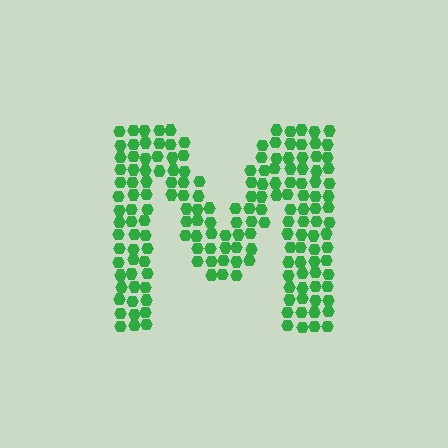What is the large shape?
The large shape is the letter M.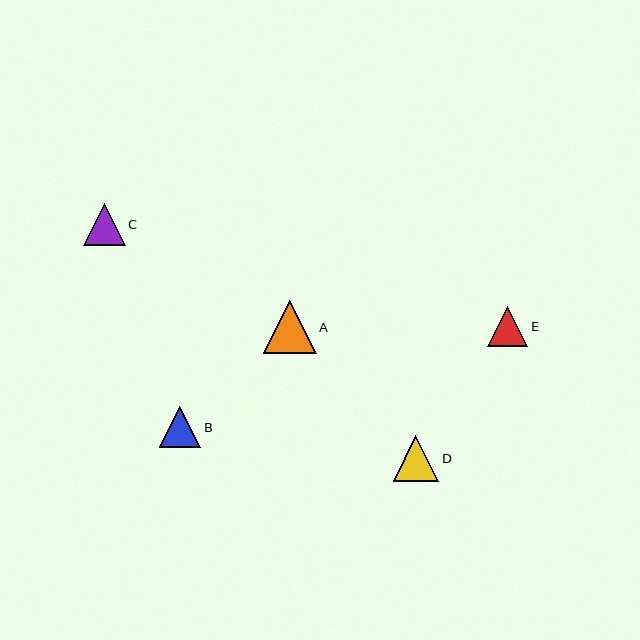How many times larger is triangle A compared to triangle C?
Triangle A is approximately 1.3 times the size of triangle C.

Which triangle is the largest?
Triangle A is the largest with a size of approximately 53 pixels.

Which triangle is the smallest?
Triangle E is the smallest with a size of approximately 40 pixels.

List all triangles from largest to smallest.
From largest to smallest: A, D, C, B, E.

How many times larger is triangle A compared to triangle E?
Triangle A is approximately 1.3 times the size of triangle E.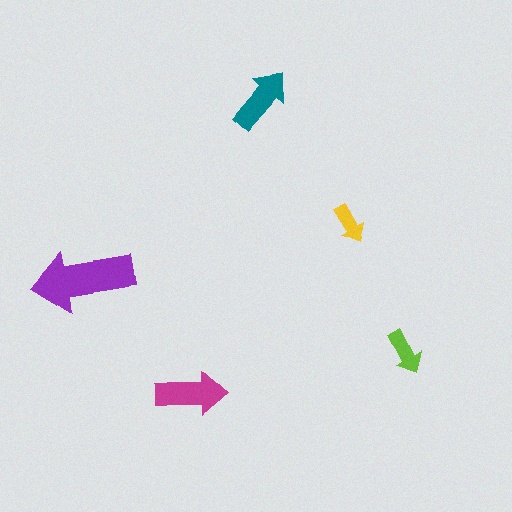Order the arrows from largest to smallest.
the purple one, the magenta one, the teal one, the lime one, the yellow one.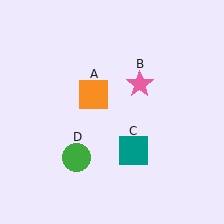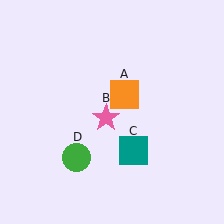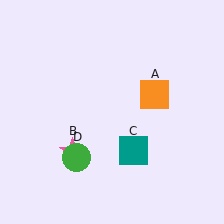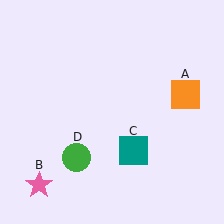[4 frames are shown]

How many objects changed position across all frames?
2 objects changed position: orange square (object A), pink star (object B).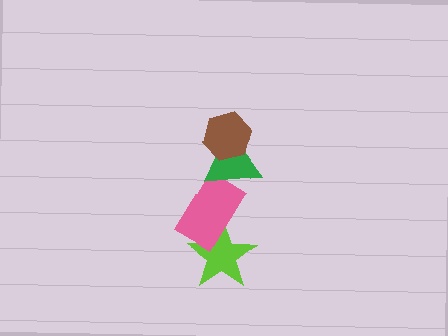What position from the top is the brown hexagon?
The brown hexagon is 1st from the top.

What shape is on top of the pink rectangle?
The green triangle is on top of the pink rectangle.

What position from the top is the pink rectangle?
The pink rectangle is 3rd from the top.